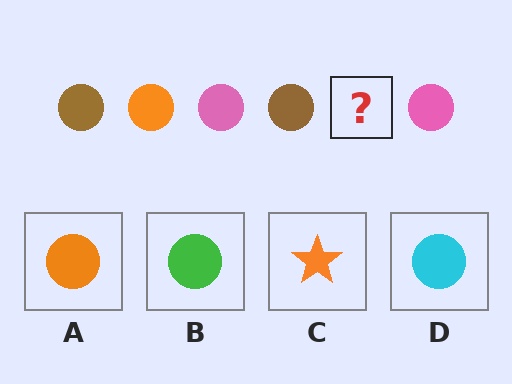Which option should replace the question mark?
Option A.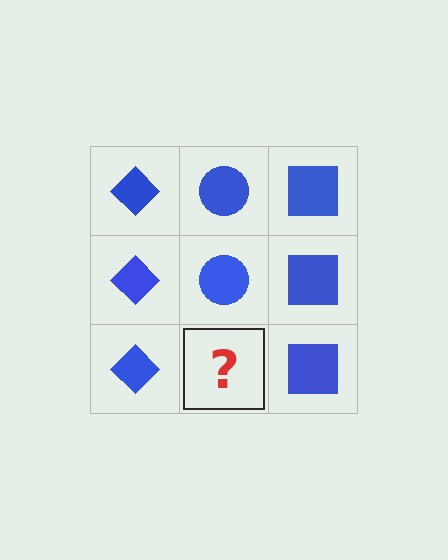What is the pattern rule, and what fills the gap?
The rule is that each column has a consistent shape. The gap should be filled with a blue circle.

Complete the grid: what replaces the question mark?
The question mark should be replaced with a blue circle.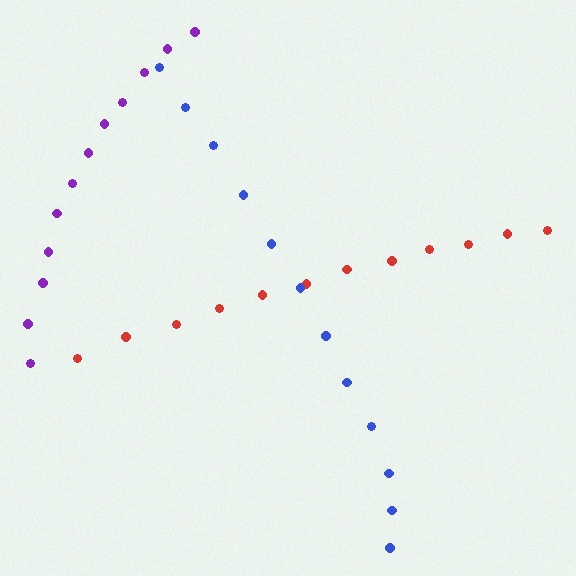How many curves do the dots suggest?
There are 3 distinct paths.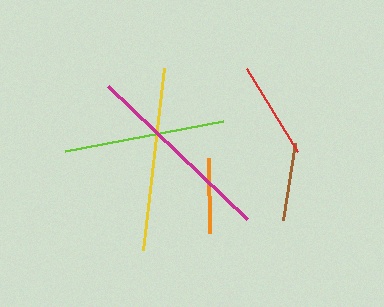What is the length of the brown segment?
The brown segment is approximately 78 pixels long.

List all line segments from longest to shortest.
From longest to shortest: magenta, yellow, lime, red, brown, orange.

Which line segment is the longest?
The magenta line is the longest at approximately 193 pixels.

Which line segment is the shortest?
The orange line is the shortest at approximately 75 pixels.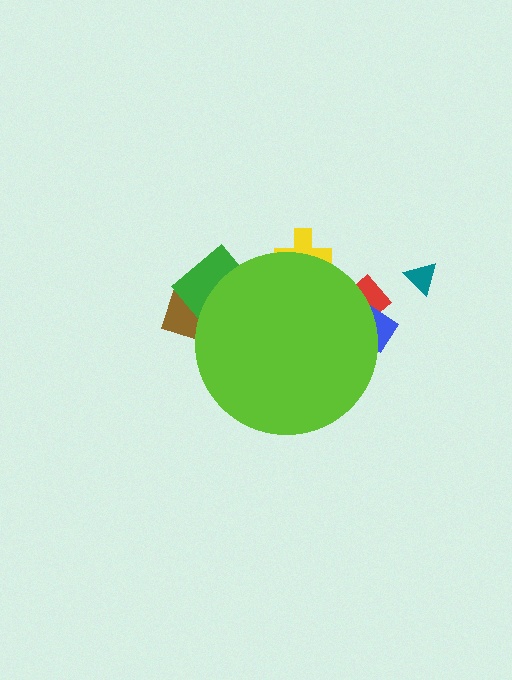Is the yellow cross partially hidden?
Yes, the yellow cross is partially hidden behind the lime circle.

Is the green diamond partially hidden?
Yes, the green diamond is partially hidden behind the lime circle.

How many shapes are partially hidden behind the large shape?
5 shapes are partially hidden.